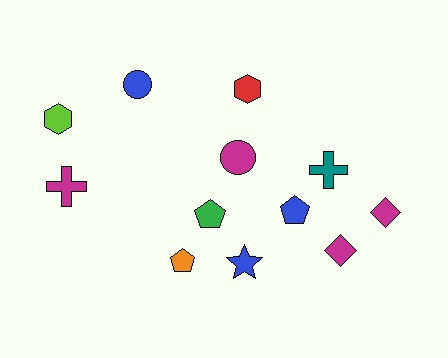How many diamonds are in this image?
There are 2 diamonds.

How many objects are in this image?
There are 12 objects.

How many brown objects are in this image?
There are no brown objects.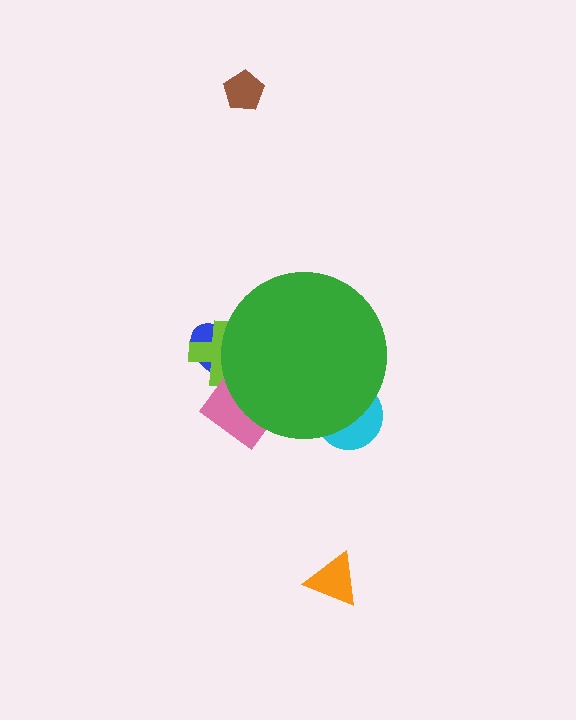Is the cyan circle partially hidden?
Yes, the cyan circle is partially hidden behind the green circle.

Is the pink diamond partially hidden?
Yes, the pink diamond is partially hidden behind the green circle.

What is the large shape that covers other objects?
A green circle.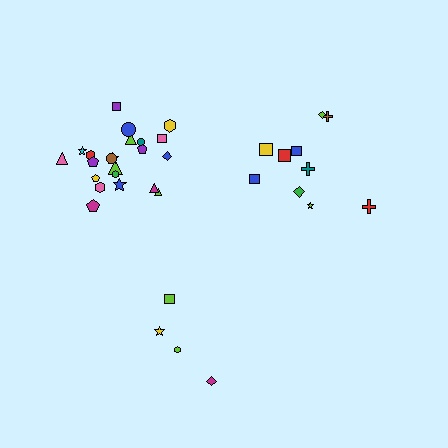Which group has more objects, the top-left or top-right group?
The top-left group.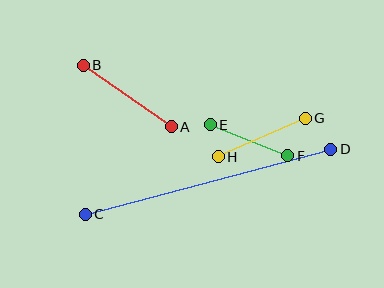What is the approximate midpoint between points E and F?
The midpoint is at approximately (249, 140) pixels.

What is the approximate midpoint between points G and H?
The midpoint is at approximately (262, 138) pixels.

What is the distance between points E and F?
The distance is approximately 83 pixels.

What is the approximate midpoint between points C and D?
The midpoint is at approximately (208, 182) pixels.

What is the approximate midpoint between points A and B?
The midpoint is at approximately (127, 96) pixels.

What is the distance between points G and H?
The distance is approximately 95 pixels.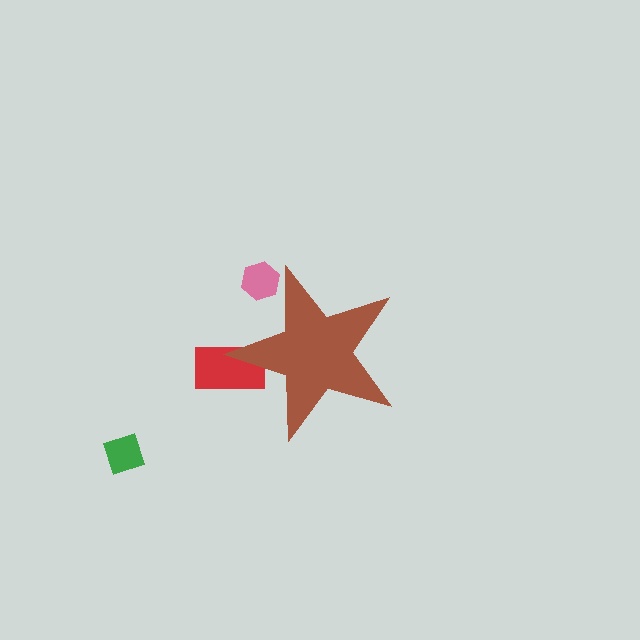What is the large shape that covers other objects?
A brown star.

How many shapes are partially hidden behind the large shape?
2 shapes are partially hidden.